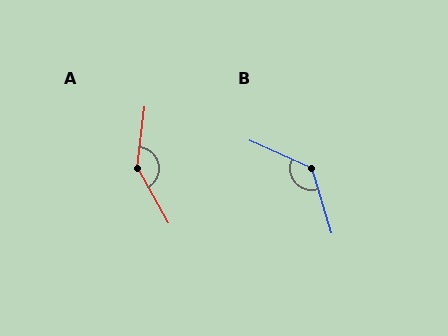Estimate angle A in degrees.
Approximately 144 degrees.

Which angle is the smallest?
B, at approximately 130 degrees.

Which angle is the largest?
A, at approximately 144 degrees.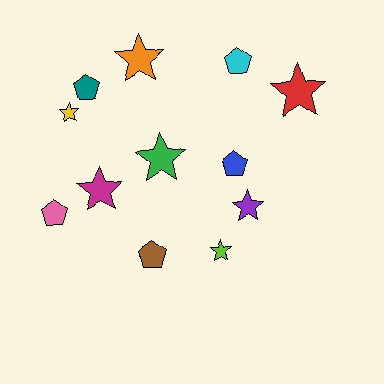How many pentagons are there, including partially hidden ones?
There are 5 pentagons.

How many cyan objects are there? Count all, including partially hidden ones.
There is 1 cyan object.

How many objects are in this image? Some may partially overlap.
There are 12 objects.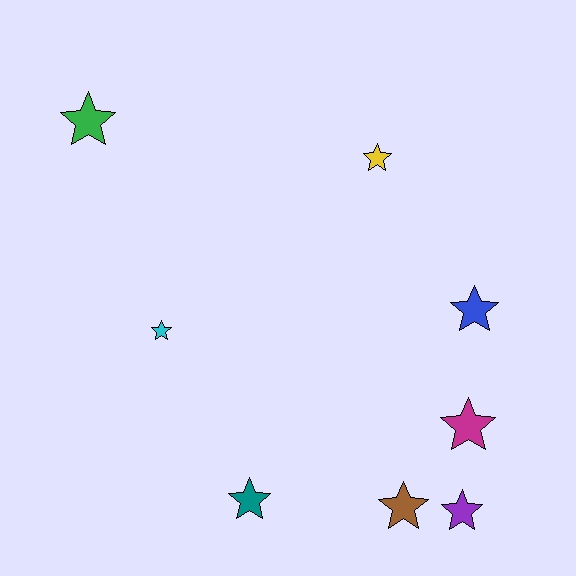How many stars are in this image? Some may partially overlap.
There are 8 stars.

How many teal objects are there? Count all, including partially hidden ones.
There is 1 teal object.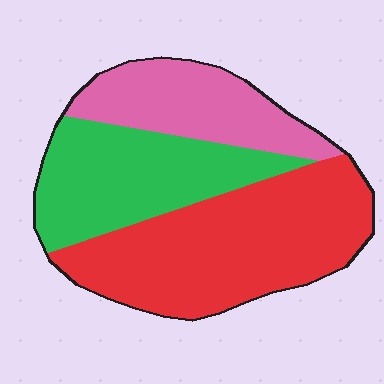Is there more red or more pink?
Red.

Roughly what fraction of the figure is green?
Green covers 30% of the figure.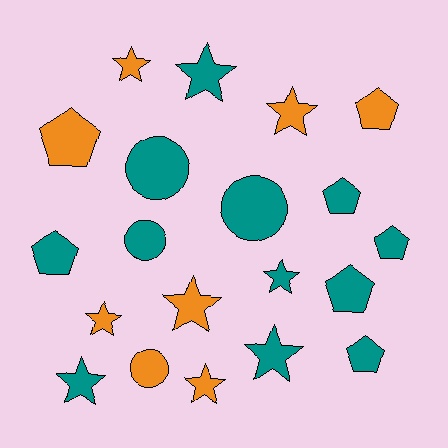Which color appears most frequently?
Teal, with 12 objects.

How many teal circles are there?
There are 3 teal circles.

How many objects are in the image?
There are 20 objects.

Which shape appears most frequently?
Star, with 9 objects.